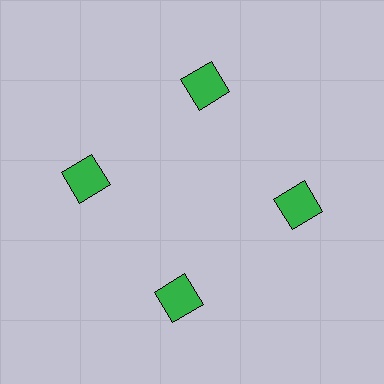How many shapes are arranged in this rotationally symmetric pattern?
There are 4 shapes, arranged in 4 groups of 1.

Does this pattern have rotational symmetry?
Yes, this pattern has 4-fold rotational symmetry. It looks the same after rotating 90 degrees around the center.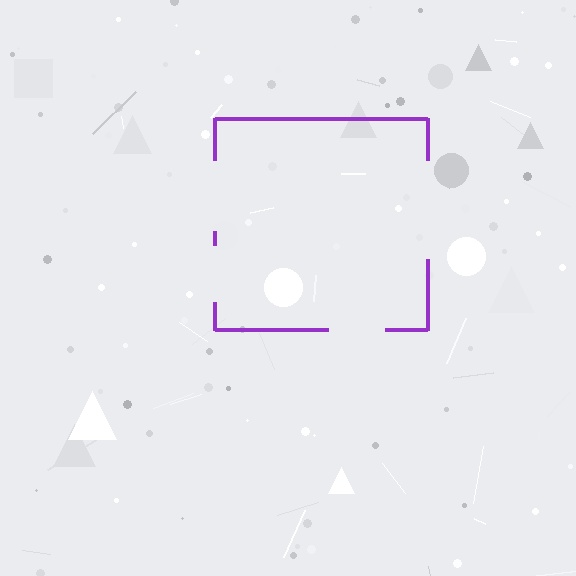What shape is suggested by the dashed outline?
The dashed outline suggests a square.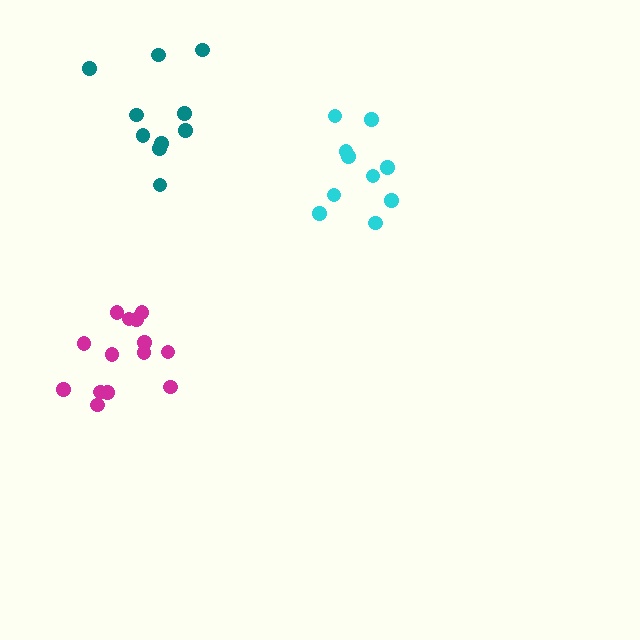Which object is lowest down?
The magenta cluster is bottommost.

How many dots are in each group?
Group 1: 10 dots, Group 2: 14 dots, Group 3: 10 dots (34 total).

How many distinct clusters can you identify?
There are 3 distinct clusters.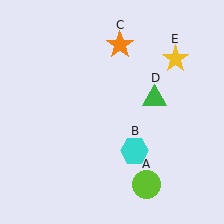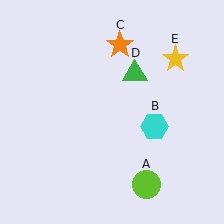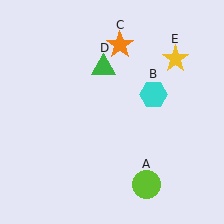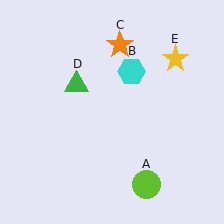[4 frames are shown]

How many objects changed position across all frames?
2 objects changed position: cyan hexagon (object B), green triangle (object D).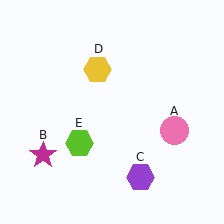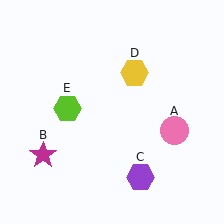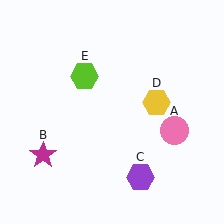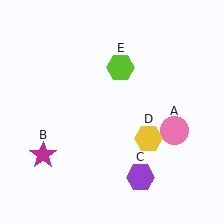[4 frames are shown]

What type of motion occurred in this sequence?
The yellow hexagon (object D), lime hexagon (object E) rotated clockwise around the center of the scene.